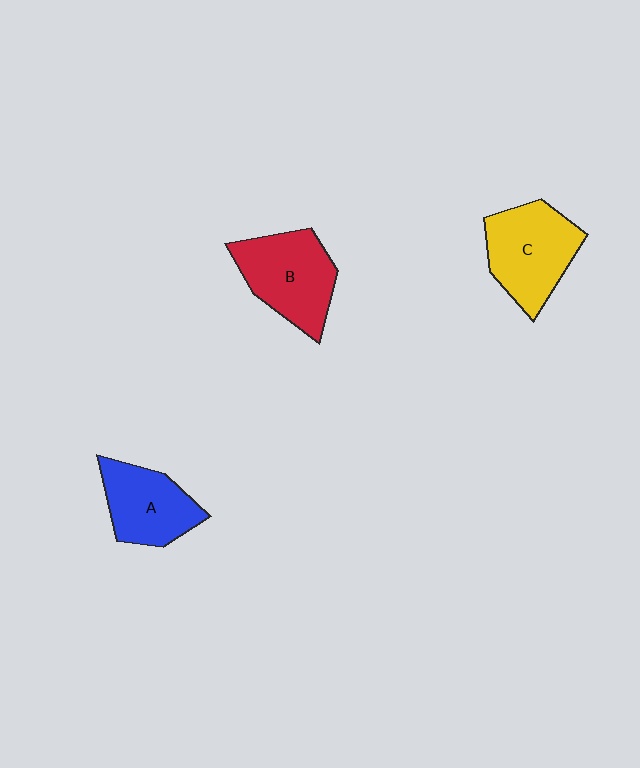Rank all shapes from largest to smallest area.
From largest to smallest: C (yellow), B (red), A (blue).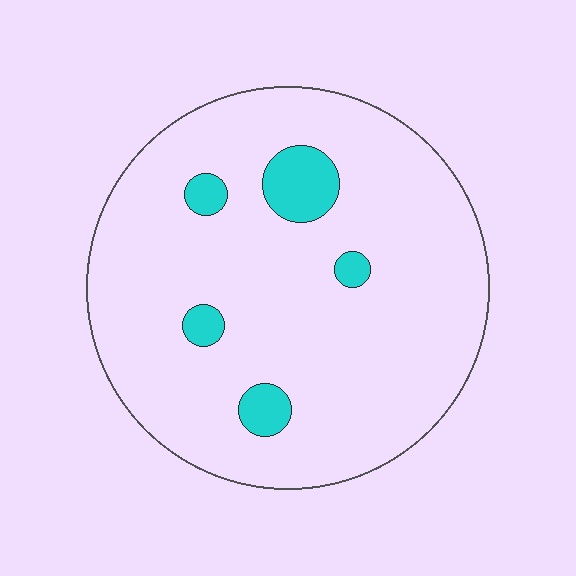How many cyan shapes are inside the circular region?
5.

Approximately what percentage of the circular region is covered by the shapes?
Approximately 10%.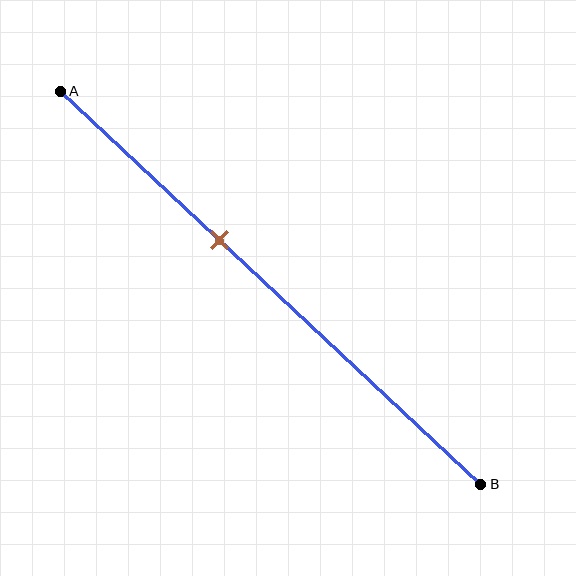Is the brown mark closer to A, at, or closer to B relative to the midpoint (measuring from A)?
The brown mark is closer to point A than the midpoint of segment AB.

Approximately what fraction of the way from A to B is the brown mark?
The brown mark is approximately 40% of the way from A to B.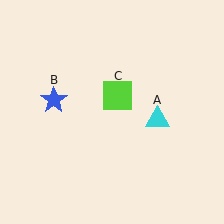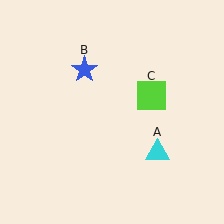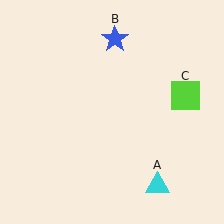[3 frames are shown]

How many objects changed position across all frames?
3 objects changed position: cyan triangle (object A), blue star (object B), lime square (object C).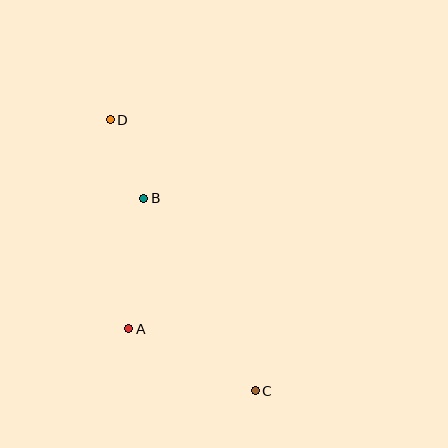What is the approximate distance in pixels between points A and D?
The distance between A and D is approximately 210 pixels.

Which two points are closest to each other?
Points B and D are closest to each other.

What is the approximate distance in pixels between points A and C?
The distance between A and C is approximately 141 pixels.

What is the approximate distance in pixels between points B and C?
The distance between B and C is approximately 222 pixels.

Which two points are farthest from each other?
Points C and D are farthest from each other.